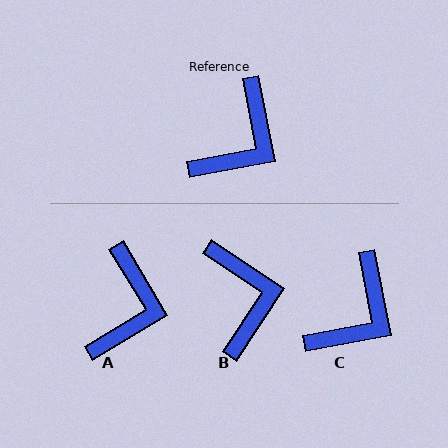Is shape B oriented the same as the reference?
No, it is off by about 46 degrees.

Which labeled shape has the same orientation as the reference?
C.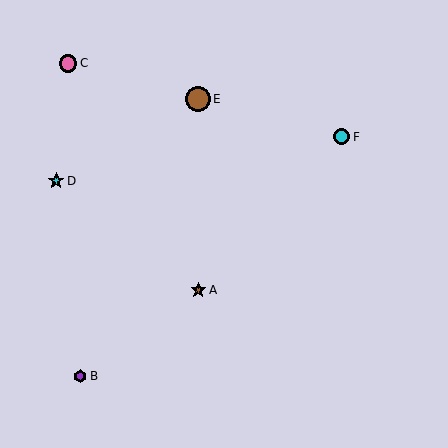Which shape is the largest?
The brown circle (labeled E) is the largest.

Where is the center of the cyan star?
The center of the cyan star is at (56, 181).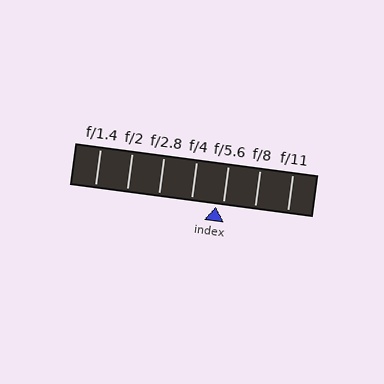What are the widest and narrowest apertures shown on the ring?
The widest aperture shown is f/1.4 and the narrowest is f/11.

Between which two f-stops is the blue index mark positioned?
The index mark is between f/4 and f/5.6.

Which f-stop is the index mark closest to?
The index mark is closest to f/5.6.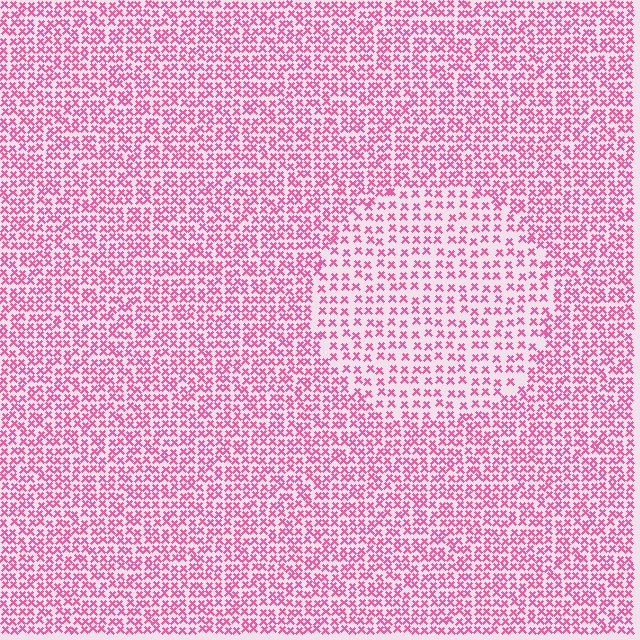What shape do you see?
I see a circle.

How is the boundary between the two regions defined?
The boundary is defined by a change in element density (approximately 1.7x ratio). All elements are the same color, size, and shape.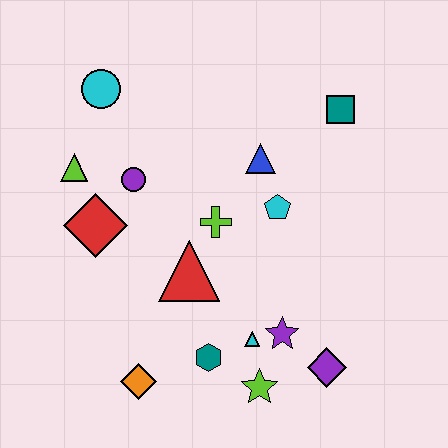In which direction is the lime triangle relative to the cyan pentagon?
The lime triangle is to the left of the cyan pentagon.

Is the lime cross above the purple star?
Yes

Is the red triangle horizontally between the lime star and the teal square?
No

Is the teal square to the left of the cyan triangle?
No